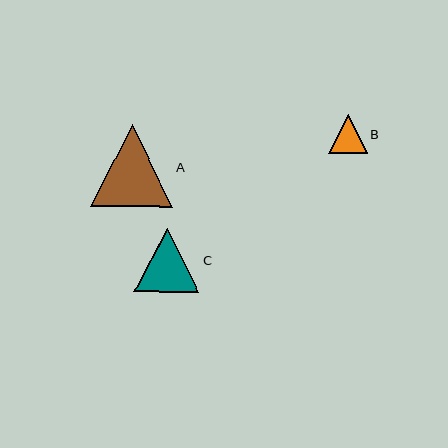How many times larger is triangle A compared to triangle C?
Triangle A is approximately 1.3 times the size of triangle C.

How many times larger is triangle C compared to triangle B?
Triangle C is approximately 1.7 times the size of triangle B.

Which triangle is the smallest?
Triangle B is the smallest with a size of approximately 38 pixels.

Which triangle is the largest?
Triangle A is the largest with a size of approximately 82 pixels.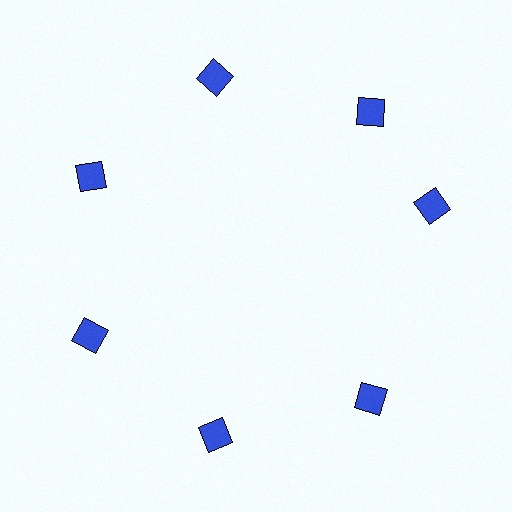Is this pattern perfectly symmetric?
No. The 7 blue squares are arranged in a ring, but one element near the 3 o'clock position is rotated out of alignment along the ring, breaking the 7-fold rotational symmetry.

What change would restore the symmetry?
The symmetry would be restored by rotating it back into even spacing with its neighbors so that all 7 squares sit at equal angles and equal distance from the center.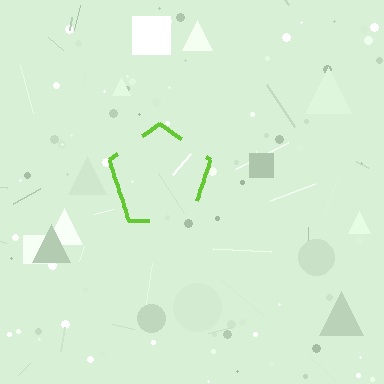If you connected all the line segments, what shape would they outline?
They would outline a pentagon.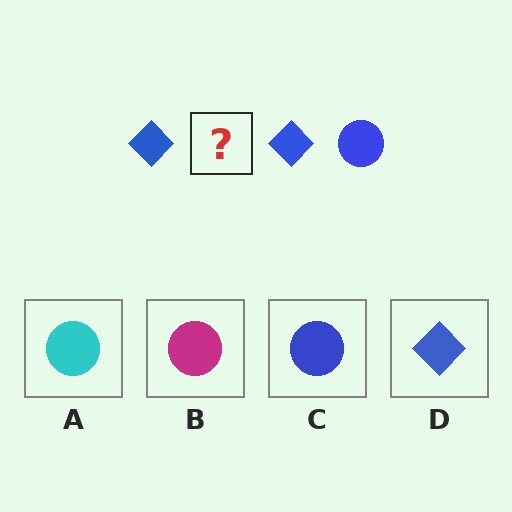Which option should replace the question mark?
Option C.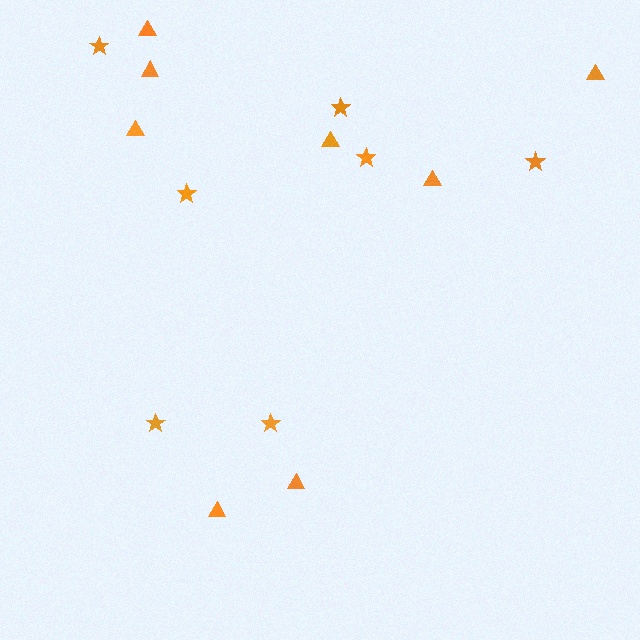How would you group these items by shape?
There are 2 groups: one group of stars (7) and one group of triangles (8).